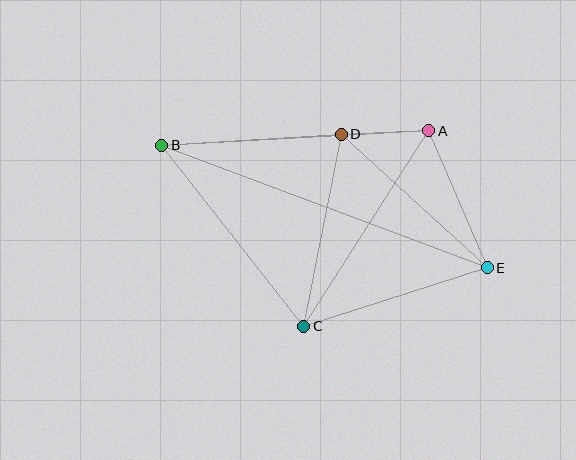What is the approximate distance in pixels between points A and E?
The distance between A and E is approximately 149 pixels.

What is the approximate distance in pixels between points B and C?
The distance between B and C is approximately 230 pixels.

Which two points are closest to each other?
Points A and D are closest to each other.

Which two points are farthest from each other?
Points B and E are farthest from each other.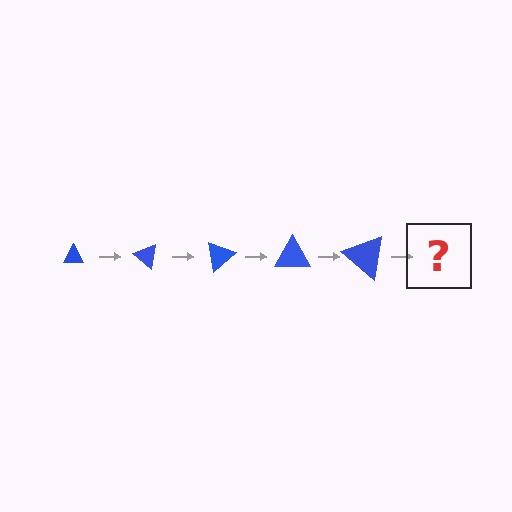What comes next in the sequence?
The next element should be a triangle, larger than the previous one and rotated 200 degrees from the start.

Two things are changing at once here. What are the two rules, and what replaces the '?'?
The two rules are that the triangle grows larger each step and it rotates 40 degrees each step. The '?' should be a triangle, larger than the previous one and rotated 200 degrees from the start.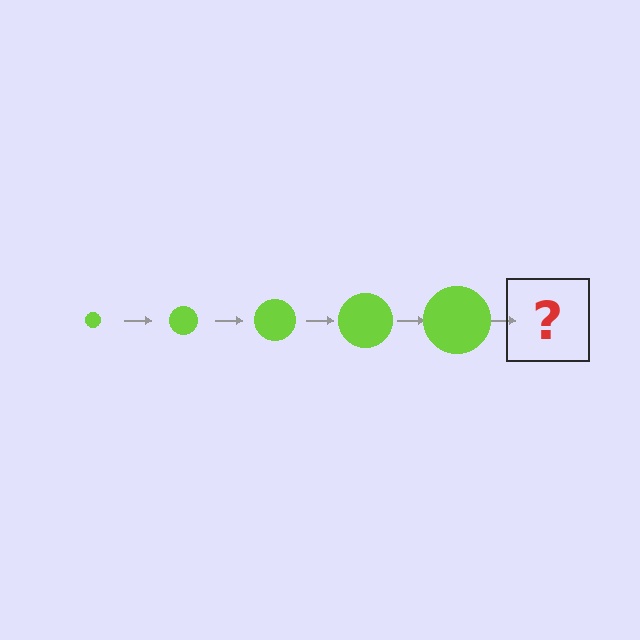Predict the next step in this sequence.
The next step is a lime circle, larger than the previous one.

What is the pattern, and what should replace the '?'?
The pattern is that the circle gets progressively larger each step. The '?' should be a lime circle, larger than the previous one.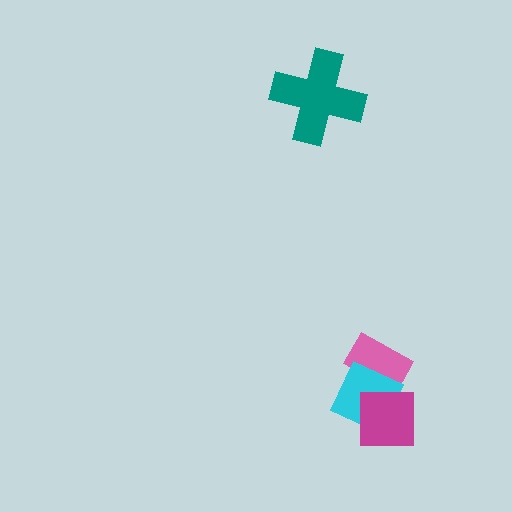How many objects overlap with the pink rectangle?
1 object overlaps with the pink rectangle.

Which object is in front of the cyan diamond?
The magenta square is in front of the cyan diamond.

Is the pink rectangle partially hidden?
Yes, it is partially covered by another shape.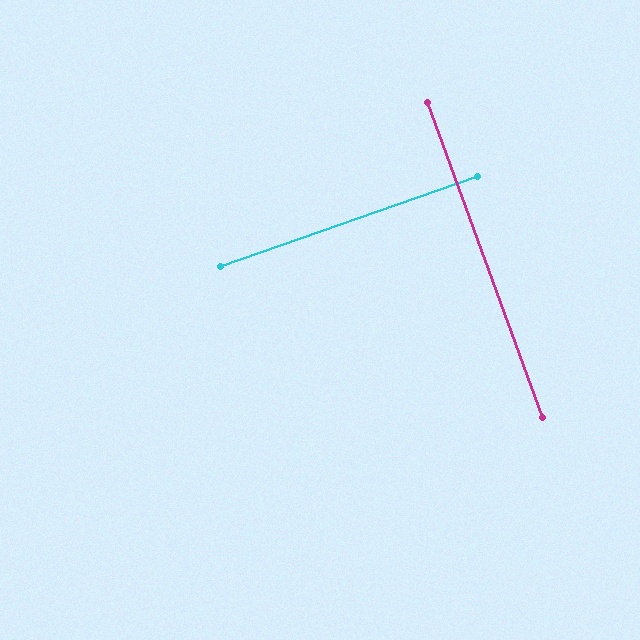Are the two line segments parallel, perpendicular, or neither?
Perpendicular — they meet at approximately 89°.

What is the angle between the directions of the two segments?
Approximately 89 degrees.